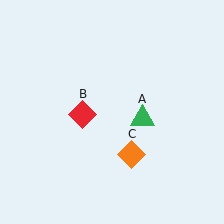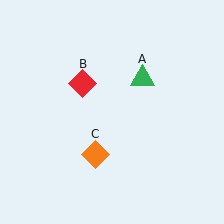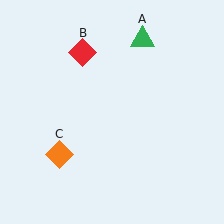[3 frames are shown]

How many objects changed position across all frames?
3 objects changed position: green triangle (object A), red diamond (object B), orange diamond (object C).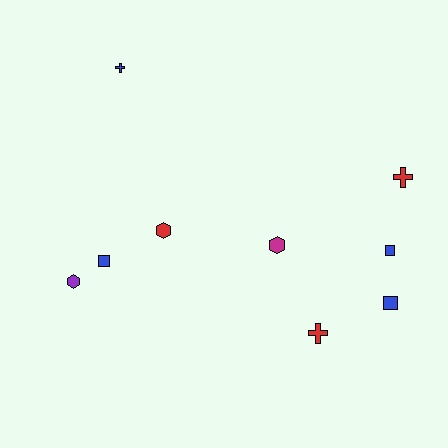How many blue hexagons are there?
There are no blue hexagons.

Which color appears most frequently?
Blue, with 4 objects.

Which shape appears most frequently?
Square, with 3 objects.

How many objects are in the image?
There are 9 objects.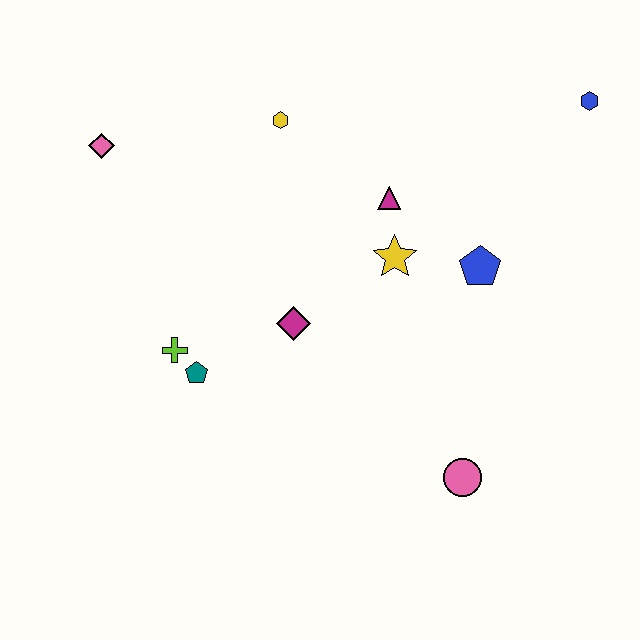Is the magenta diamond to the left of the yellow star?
Yes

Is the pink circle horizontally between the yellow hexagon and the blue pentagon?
Yes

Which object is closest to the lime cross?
The teal pentagon is closest to the lime cross.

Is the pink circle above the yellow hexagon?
No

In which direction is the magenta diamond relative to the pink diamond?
The magenta diamond is to the right of the pink diamond.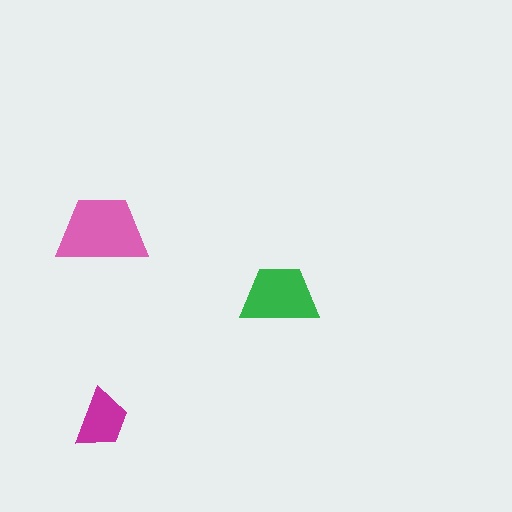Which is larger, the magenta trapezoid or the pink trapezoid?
The pink one.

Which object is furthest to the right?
The green trapezoid is rightmost.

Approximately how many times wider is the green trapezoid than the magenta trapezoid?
About 1.5 times wider.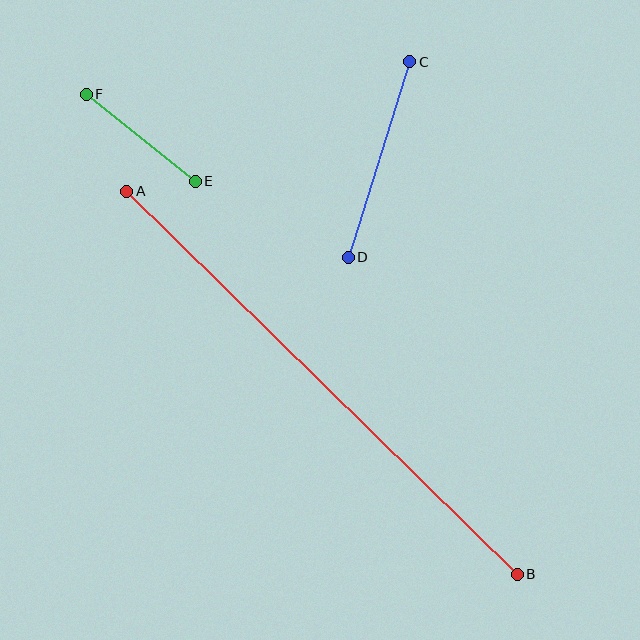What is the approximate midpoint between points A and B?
The midpoint is at approximately (322, 383) pixels.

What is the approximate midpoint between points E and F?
The midpoint is at approximately (141, 138) pixels.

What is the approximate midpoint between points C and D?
The midpoint is at approximately (379, 159) pixels.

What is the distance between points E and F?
The distance is approximately 139 pixels.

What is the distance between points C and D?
The distance is approximately 205 pixels.